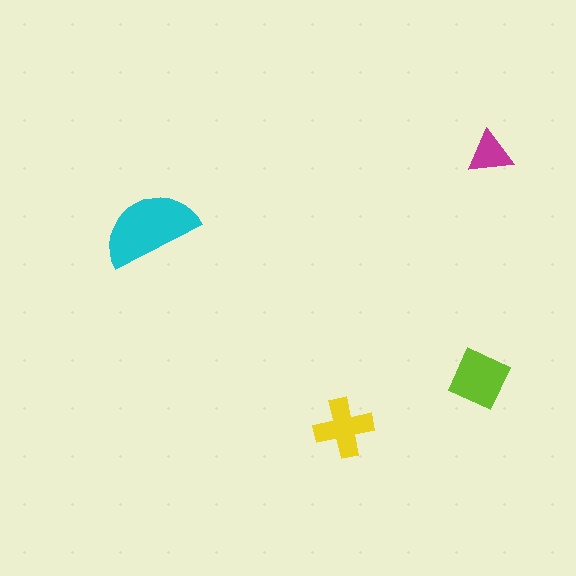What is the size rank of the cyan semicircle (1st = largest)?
1st.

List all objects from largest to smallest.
The cyan semicircle, the lime square, the yellow cross, the magenta triangle.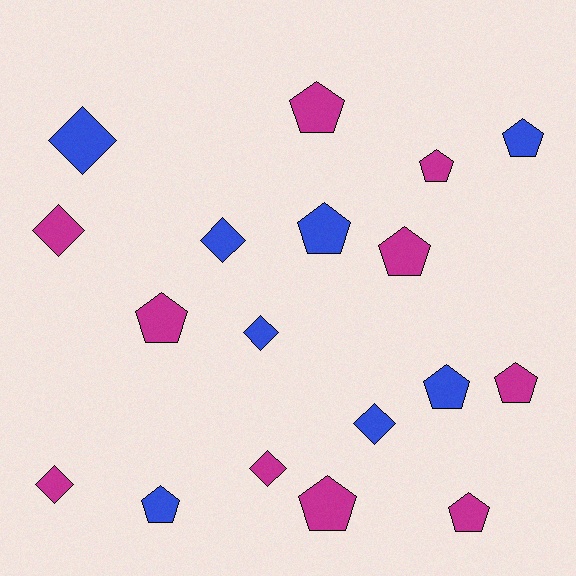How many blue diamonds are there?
There are 4 blue diamonds.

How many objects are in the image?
There are 18 objects.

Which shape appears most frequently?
Pentagon, with 11 objects.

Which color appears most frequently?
Magenta, with 10 objects.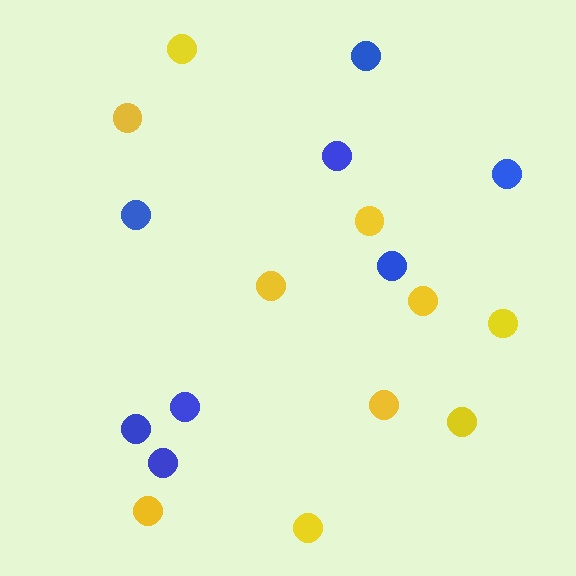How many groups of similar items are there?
There are 2 groups: one group of blue circles (8) and one group of yellow circles (10).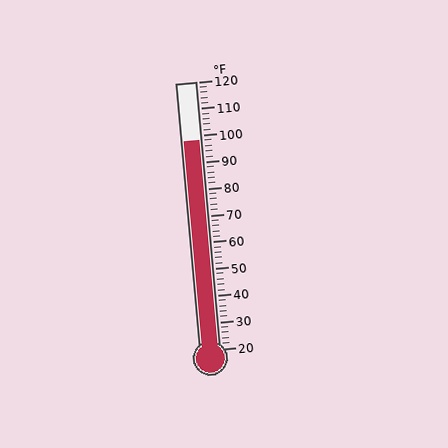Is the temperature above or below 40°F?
The temperature is above 40°F.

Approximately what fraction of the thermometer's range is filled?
The thermometer is filled to approximately 80% of its range.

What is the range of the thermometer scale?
The thermometer scale ranges from 20°F to 120°F.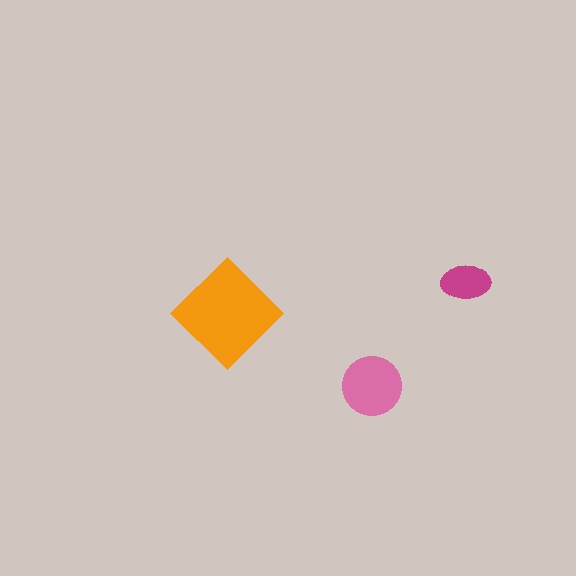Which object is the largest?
The orange diamond.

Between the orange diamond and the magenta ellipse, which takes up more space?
The orange diamond.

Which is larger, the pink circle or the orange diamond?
The orange diamond.